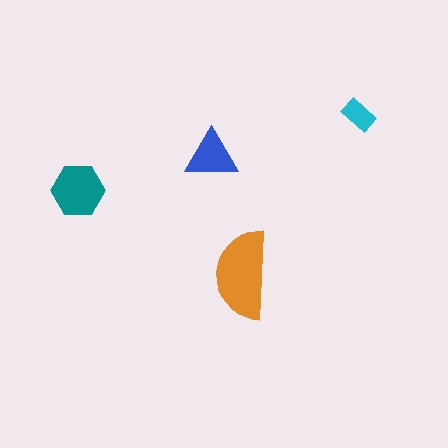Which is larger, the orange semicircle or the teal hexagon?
The orange semicircle.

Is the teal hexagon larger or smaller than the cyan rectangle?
Larger.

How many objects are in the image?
There are 4 objects in the image.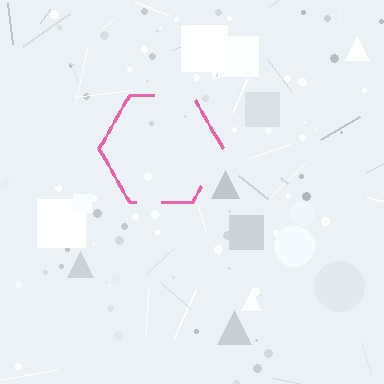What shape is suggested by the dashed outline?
The dashed outline suggests a hexagon.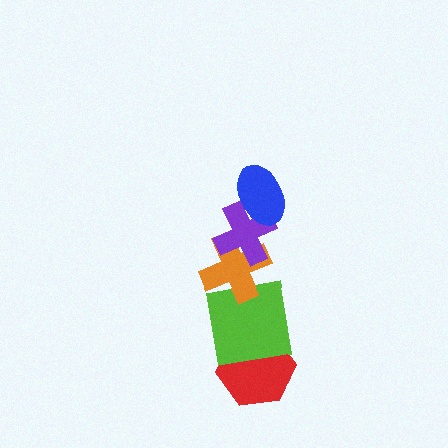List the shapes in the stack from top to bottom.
From top to bottom: the blue ellipse, the purple cross, the orange cross, the lime square, the red hexagon.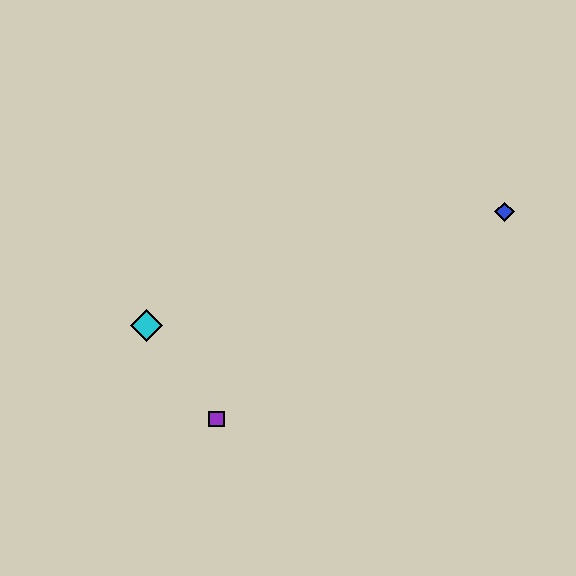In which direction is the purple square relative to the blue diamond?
The purple square is to the left of the blue diamond.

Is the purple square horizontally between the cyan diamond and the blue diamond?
Yes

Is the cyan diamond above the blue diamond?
No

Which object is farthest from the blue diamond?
The cyan diamond is farthest from the blue diamond.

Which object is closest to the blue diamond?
The purple square is closest to the blue diamond.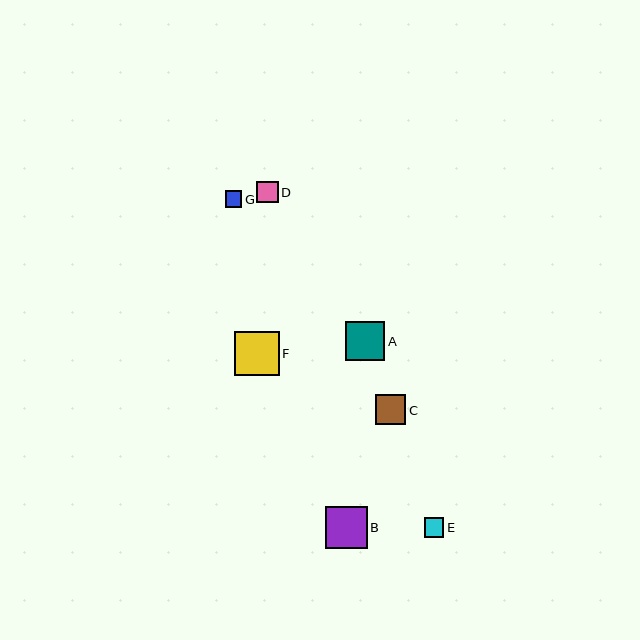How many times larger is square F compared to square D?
Square F is approximately 2.0 times the size of square D.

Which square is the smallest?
Square G is the smallest with a size of approximately 17 pixels.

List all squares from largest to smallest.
From largest to smallest: F, B, A, C, D, E, G.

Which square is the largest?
Square F is the largest with a size of approximately 44 pixels.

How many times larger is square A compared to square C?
Square A is approximately 1.3 times the size of square C.